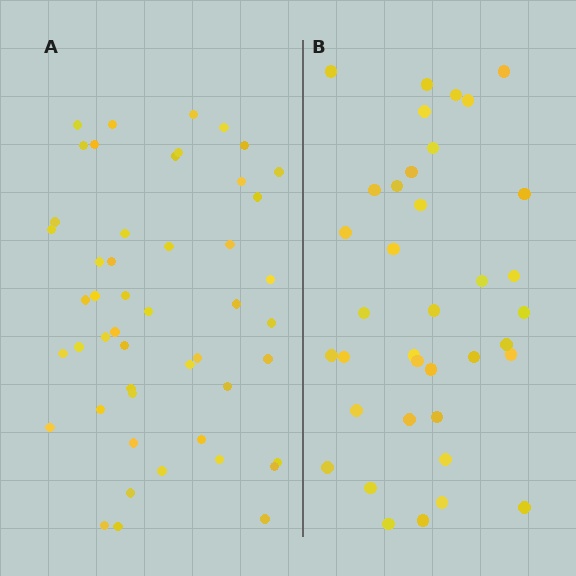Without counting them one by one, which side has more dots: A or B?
Region A (the left region) has more dots.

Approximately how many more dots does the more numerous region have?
Region A has roughly 12 or so more dots than region B.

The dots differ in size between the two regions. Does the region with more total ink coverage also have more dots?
No. Region B has more total ink coverage because its dots are larger, but region A actually contains more individual dots. Total area can be misleading — the number of items is what matters here.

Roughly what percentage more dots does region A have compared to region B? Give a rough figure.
About 30% more.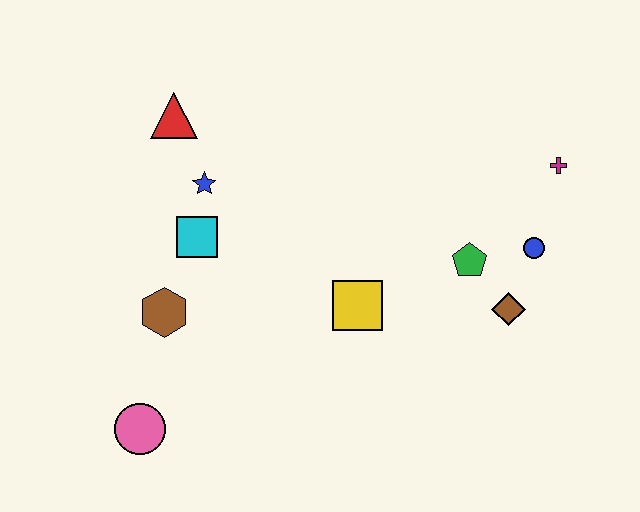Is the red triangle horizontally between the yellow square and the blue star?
No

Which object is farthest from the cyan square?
The magenta cross is farthest from the cyan square.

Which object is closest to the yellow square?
The green pentagon is closest to the yellow square.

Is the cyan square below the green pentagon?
No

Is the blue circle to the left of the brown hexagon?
No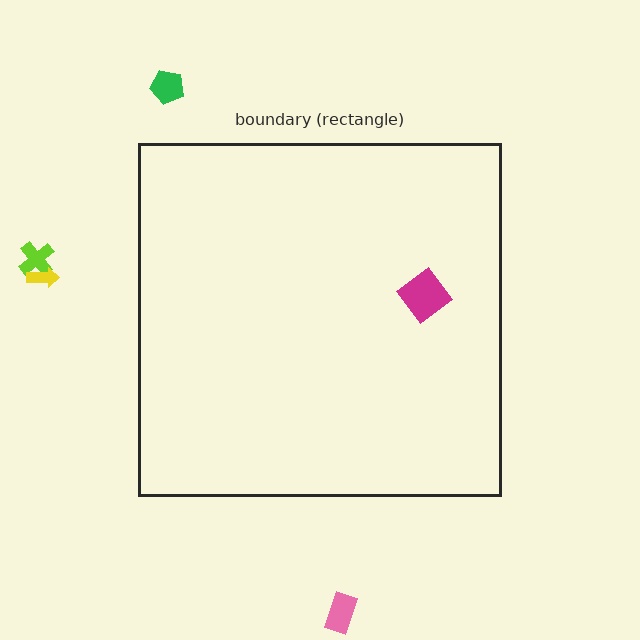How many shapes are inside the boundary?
1 inside, 4 outside.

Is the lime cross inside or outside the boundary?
Outside.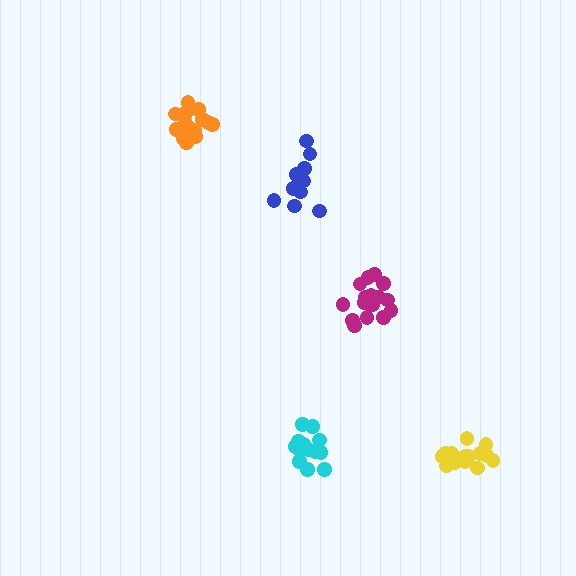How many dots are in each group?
Group 1: 13 dots, Group 2: 16 dots, Group 3: 14 dots, Group 4: 11 dots, Group 5: 16 dots (70 total).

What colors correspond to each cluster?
The clusters are colored: cyan, magenta, yellow, blue, orange.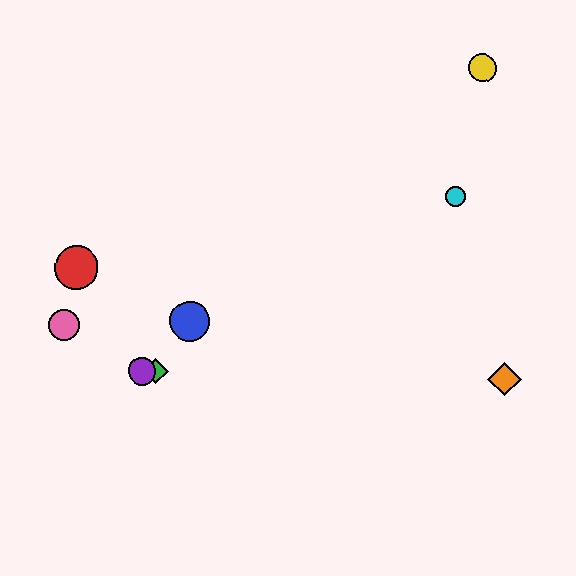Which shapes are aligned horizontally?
The green diamond, the purple circle, the orange diamond are aligned horizontally.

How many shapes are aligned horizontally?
3 shapes (the green diamond, the purple circle, the orange diamond) are aligned horizontally.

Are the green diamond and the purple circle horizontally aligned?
Yes, both are at y≈371.